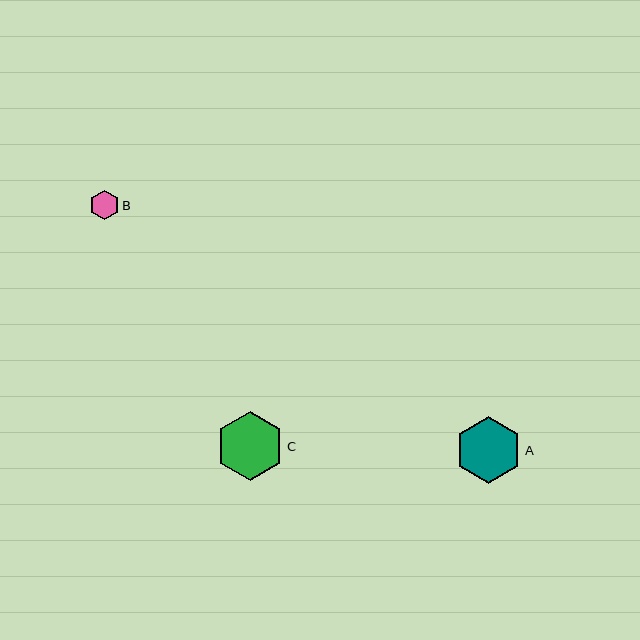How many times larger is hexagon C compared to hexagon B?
Hexagon C is approximately 2.3 times the size of hexagon B.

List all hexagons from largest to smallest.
From largest to smallest: C, A, B.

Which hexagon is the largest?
Hexagon C is the largest with a size of approximately 68 pixels.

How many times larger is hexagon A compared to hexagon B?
Hexagon A is approximately 2.3 times the size of hexagon B.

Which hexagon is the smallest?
Hexagon B is the smallest with a size of approximately 29 pixels.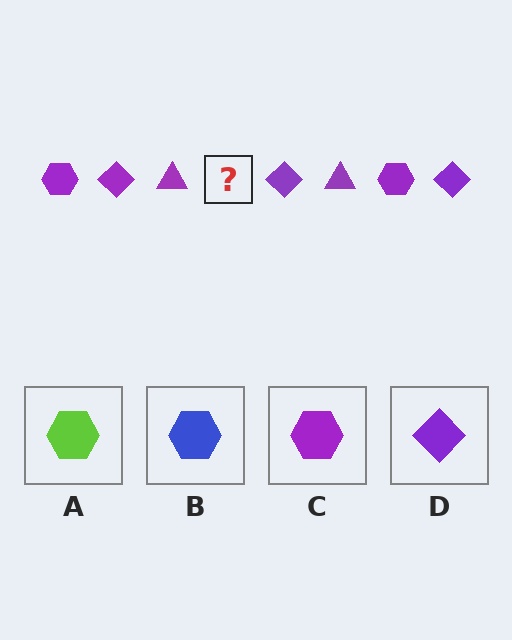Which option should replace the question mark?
Option C.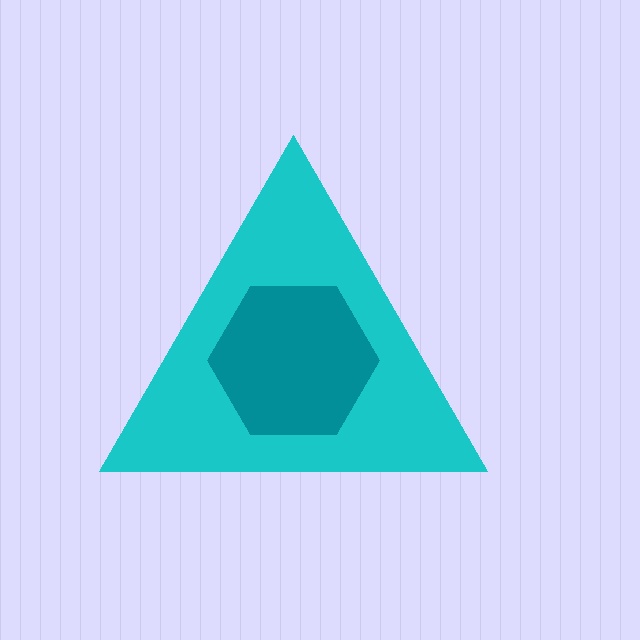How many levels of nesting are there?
2.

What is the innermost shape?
The teal hexagon.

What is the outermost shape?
The cyan triangle.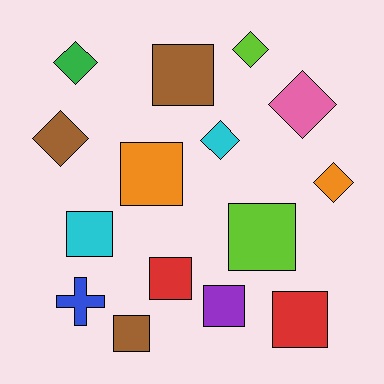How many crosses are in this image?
There is 1 cross.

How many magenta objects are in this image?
There are no magenta objects.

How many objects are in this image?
There are 15 objects.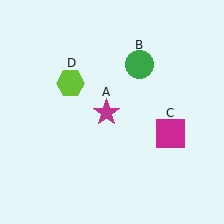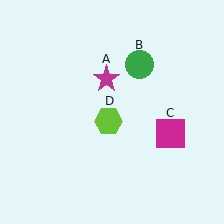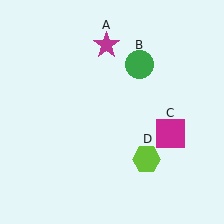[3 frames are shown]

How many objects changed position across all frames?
2 objects changed position: magenta star (object A), lime hexagon (object D).